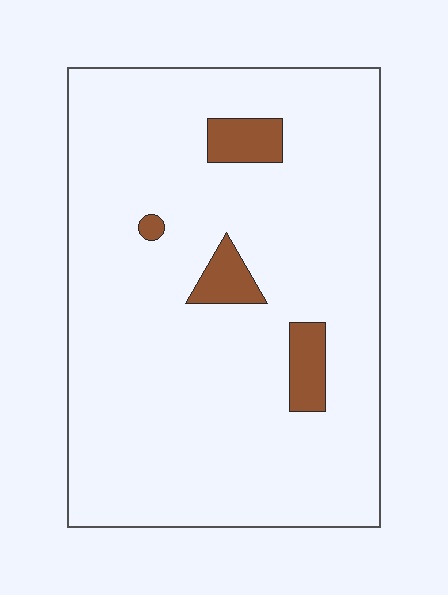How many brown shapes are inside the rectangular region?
4.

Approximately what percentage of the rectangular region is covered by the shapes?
Approximately 5%.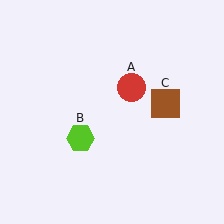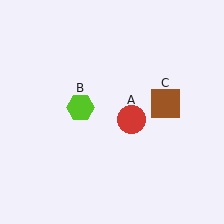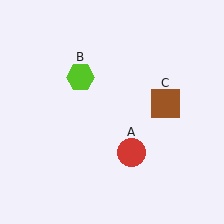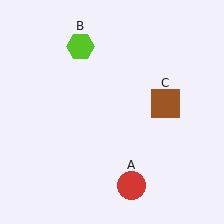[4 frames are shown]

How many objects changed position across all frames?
2 objects changed position: red circle (object A), lime hexagon (object B).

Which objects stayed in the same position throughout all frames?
Brown square (object C) remained stationary.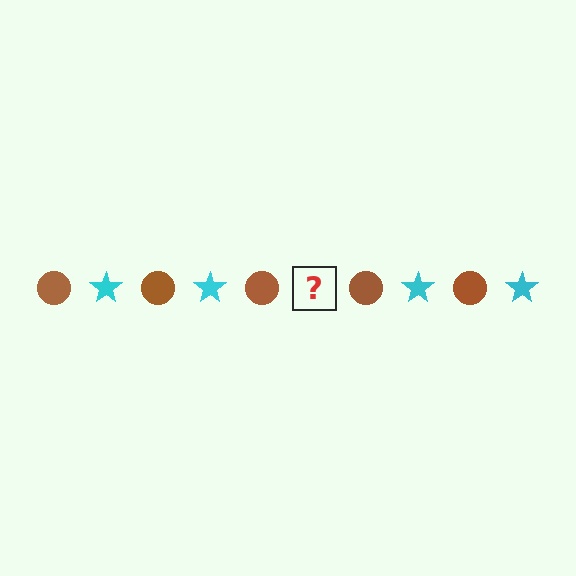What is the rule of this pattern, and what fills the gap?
The rule is that the pattern alternates between brown circle and cyan star. The gap should be filled with a cyan star.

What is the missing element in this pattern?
The missing element is a cyan star.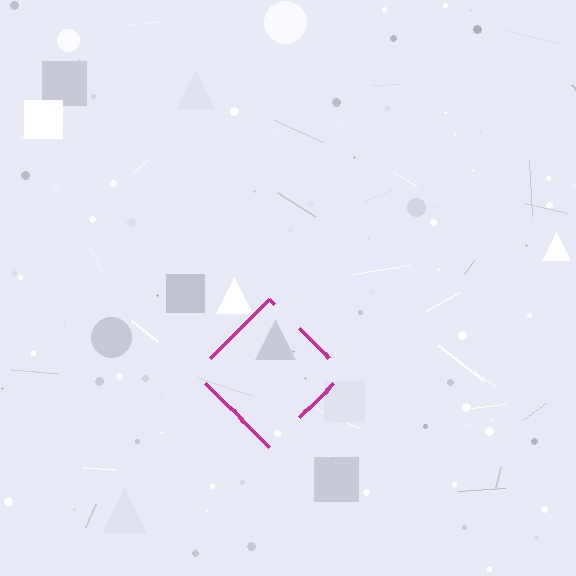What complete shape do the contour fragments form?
The contour fragments form a diamond.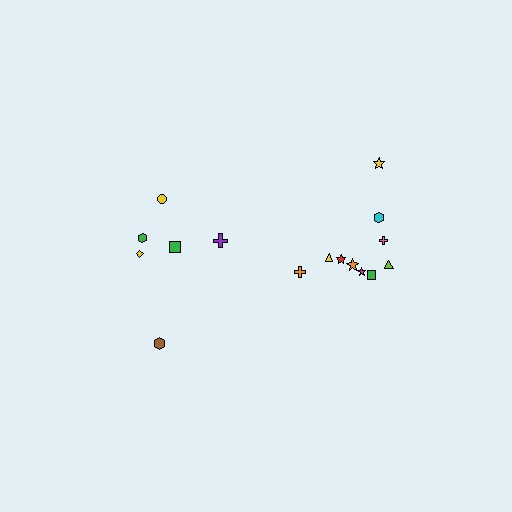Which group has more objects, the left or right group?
The right group.